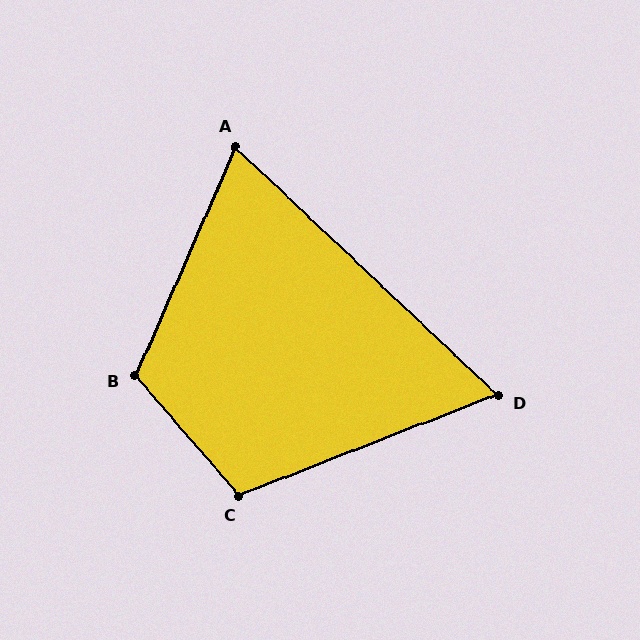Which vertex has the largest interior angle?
B, at approximately 115 degrees.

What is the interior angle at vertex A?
Approximately 70 degrees (acute).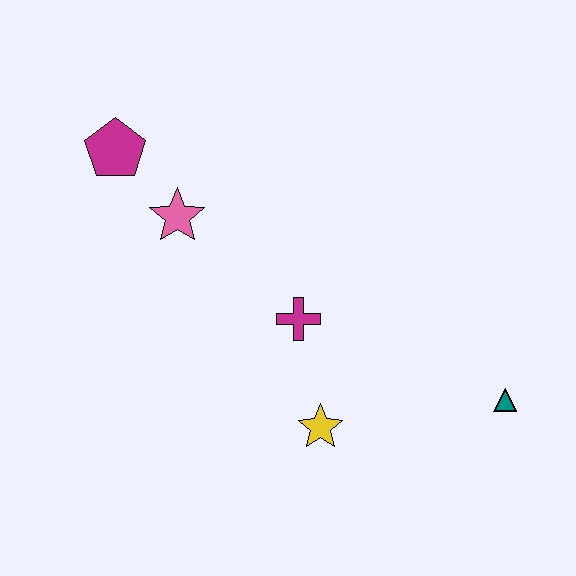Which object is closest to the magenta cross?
The yellow star is closest to the magenta cross.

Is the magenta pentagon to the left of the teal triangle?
Yes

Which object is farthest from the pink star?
The teal triangle is farthest from the pink star.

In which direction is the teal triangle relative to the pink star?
The teal triangle is to the right of the pink star.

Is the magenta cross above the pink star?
No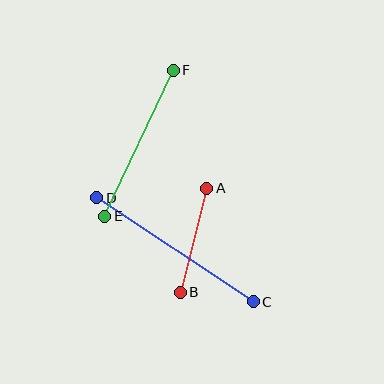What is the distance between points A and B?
The distance is approximately 108 pixels.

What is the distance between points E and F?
The distance is approximately 161 pixels.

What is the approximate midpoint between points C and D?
The midpoint is at approximately (175, 250) pixels.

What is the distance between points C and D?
The distance is approximately 188 pixels.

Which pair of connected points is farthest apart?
Points C and D are farthest apart.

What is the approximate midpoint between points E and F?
The midpoint is at approximately (139, 143) pixels.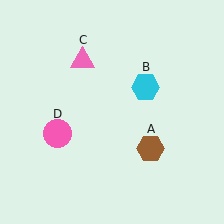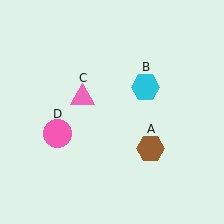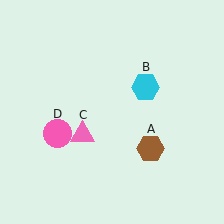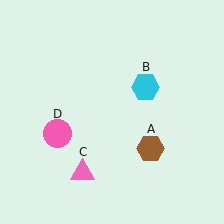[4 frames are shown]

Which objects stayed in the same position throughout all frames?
Brown hexagon (object A) and cyan hexagon (object B) and pink circle (object D) remained stationary.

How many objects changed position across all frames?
1 object changed position: pink triangle (object C).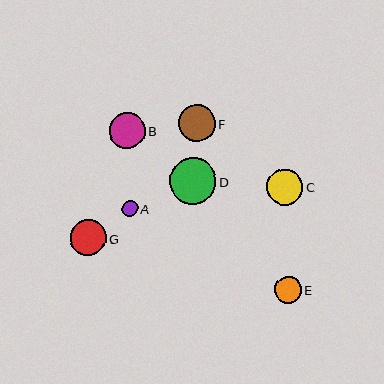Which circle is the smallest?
Circle A is the smallest with a size of approximately 16 pixels.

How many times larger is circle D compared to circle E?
Circle D is approximately 1.7 times the size of circle E.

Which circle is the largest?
Circle D is the largest with a size of approximately 46 pixels.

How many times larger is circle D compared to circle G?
Circle D is approximately 1.3 times the size of circle G.